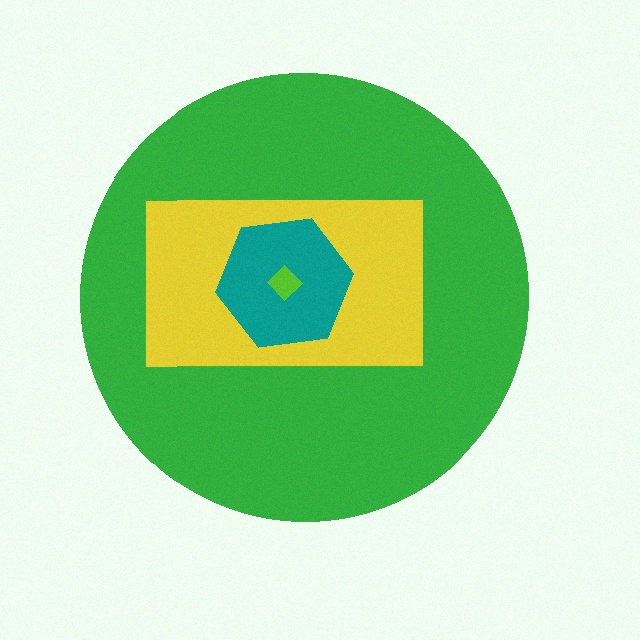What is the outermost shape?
The green circle.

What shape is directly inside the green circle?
The yellow rectangle.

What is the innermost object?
The lime diamond.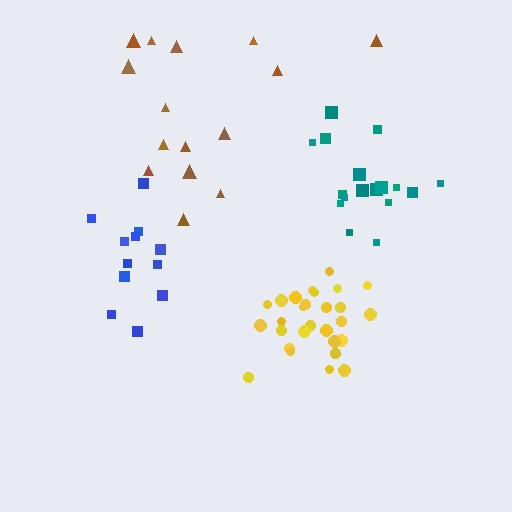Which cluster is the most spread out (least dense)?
Brown.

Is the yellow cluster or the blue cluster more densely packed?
Yellow.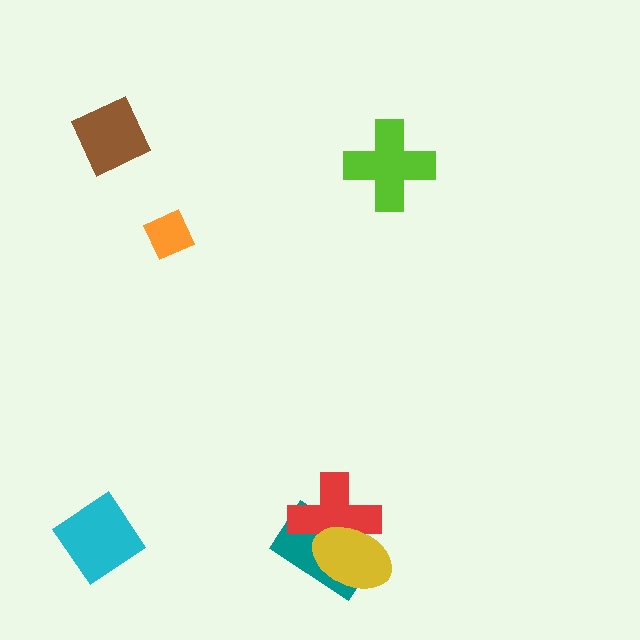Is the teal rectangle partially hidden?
Yes, it is partially covered by another shape.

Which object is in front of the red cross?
The yellow ellipse is in front of the red cross.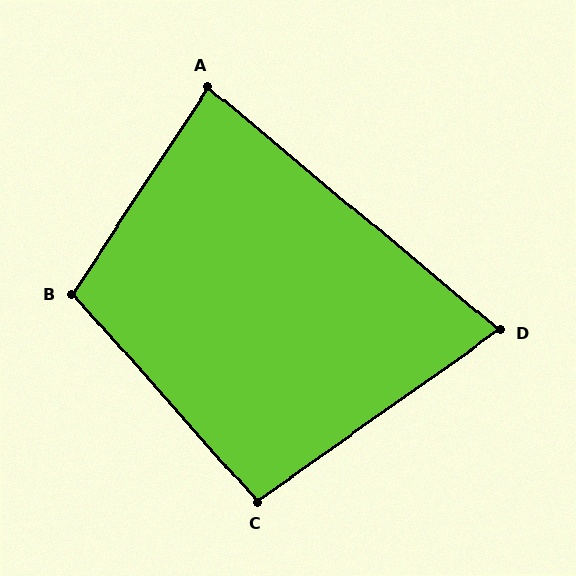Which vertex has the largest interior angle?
B, at approximately 105 degrees.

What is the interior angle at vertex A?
Approximately 84 degrees (acute).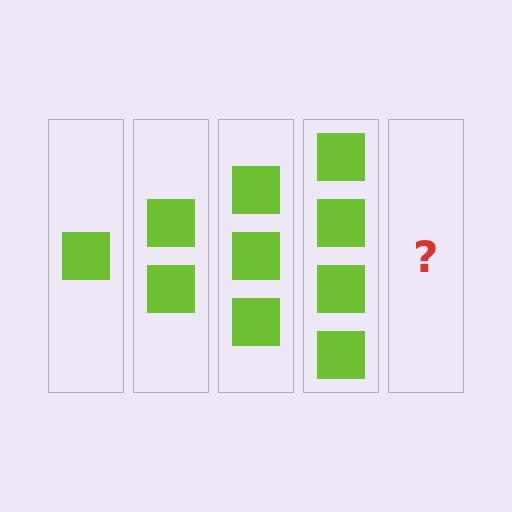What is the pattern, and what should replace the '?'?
The pattern is that each step adds one more square. The '?' should be 5 squares.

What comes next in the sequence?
The next element should be 5 squares.